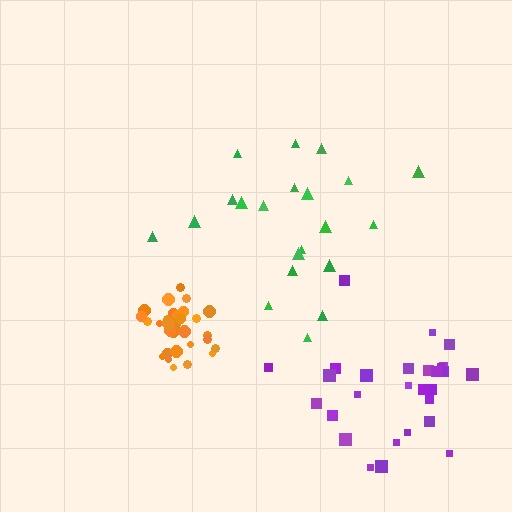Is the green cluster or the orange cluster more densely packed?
Orange.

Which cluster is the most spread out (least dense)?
Green.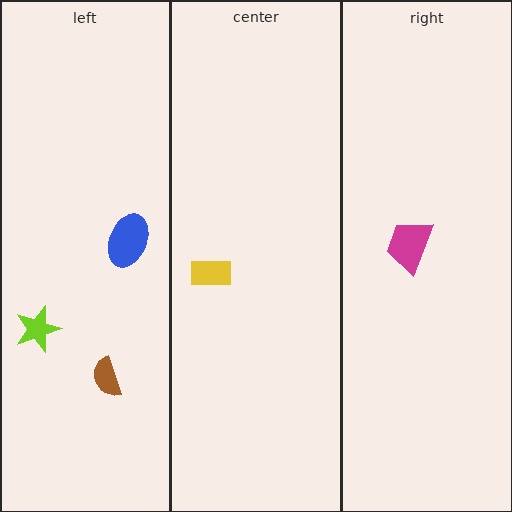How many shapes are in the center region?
1.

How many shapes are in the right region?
1.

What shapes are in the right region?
The magenta trapezoid.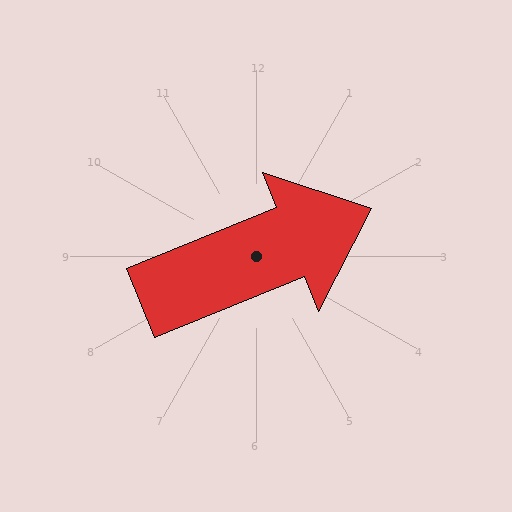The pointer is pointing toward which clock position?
Roughly 2 o'clock.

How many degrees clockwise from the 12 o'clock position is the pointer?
Approximately 68 degrees.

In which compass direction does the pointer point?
East.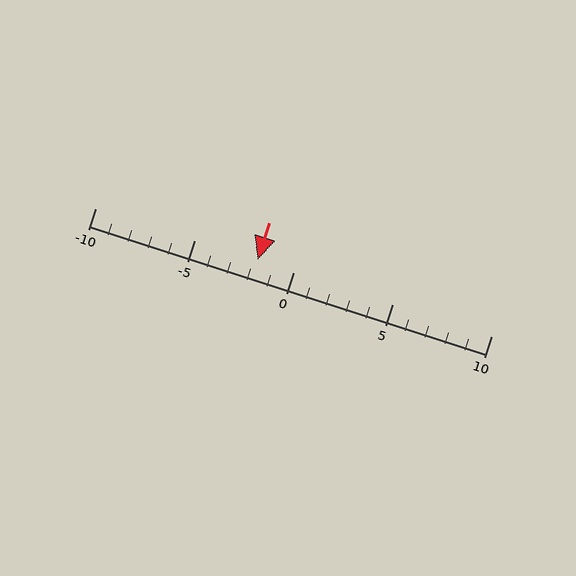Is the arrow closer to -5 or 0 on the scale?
The arrow is closer to 0.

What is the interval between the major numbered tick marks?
The major tick marks are spaced 5 units apart.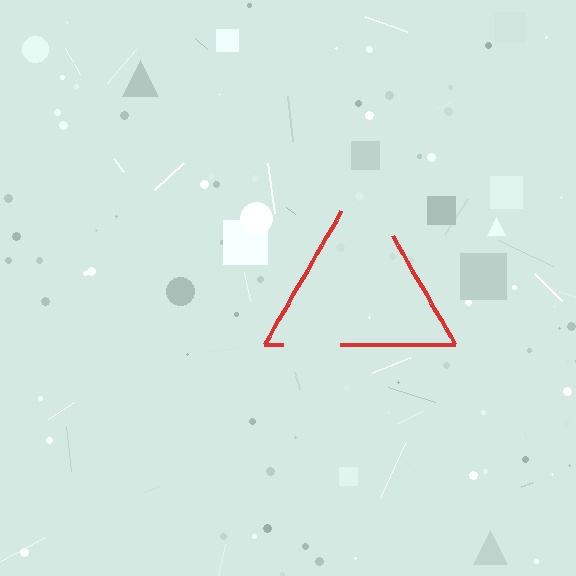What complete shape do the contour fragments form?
The contour fragments form a triangle.